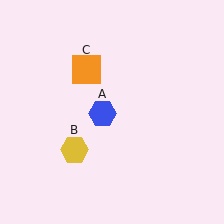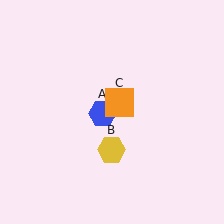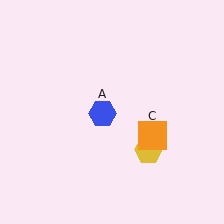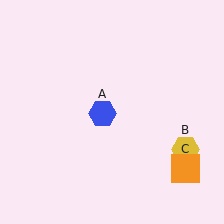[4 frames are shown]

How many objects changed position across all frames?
2 objects changed position: yellow hexagon (object B), orange square (object C).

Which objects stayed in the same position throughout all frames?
Blue hexagon (object A) remained stationary.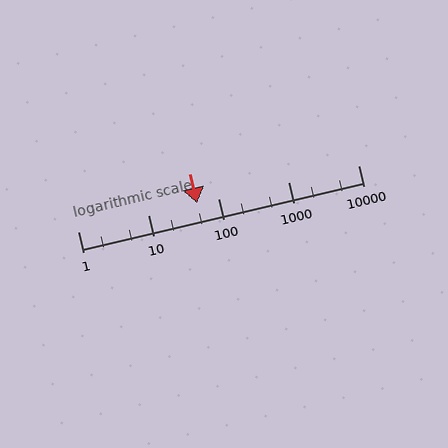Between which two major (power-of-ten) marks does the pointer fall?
The pointer is between 10 and 100.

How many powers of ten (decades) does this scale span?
The scale spans 4 decades, from 1 to 10000.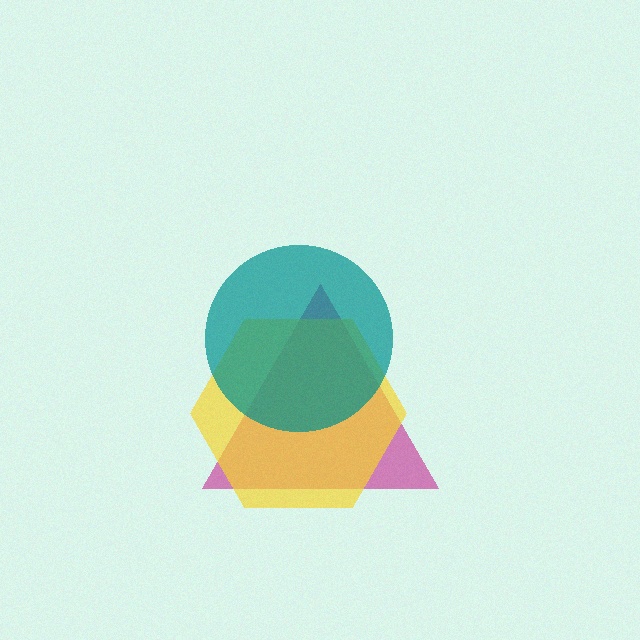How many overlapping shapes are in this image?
There are 3 overlapping shapes in the image.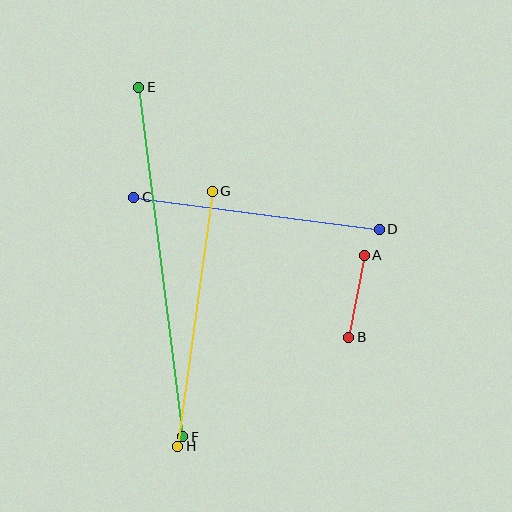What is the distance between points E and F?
The distance is approximately 352 pixels.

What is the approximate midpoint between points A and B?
The midpoint is at approximately (357, 296) pixels.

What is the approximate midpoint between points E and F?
The midpoint is at approximately (161, 262) pixels.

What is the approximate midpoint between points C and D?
The midpoint is at approximately (257, 213) pixels.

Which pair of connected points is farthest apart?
Points E and F are farthest apart.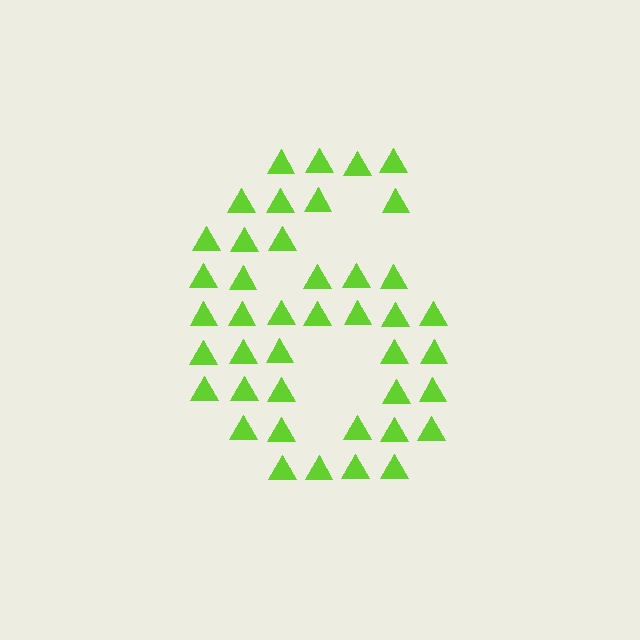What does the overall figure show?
The overall figure shows the digit 6.